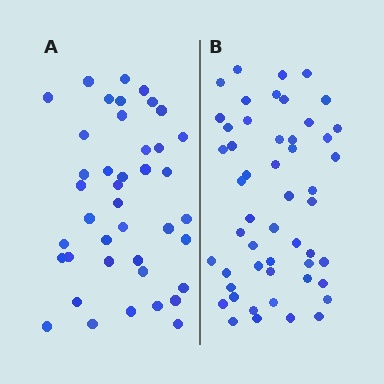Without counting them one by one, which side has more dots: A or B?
Region B (the right region) has more dots.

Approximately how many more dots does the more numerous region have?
Region B has roughly 10 or so more dots than region A.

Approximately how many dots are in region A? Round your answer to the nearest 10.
About 40 dots. (The exact count is 41, which rounds to 40.)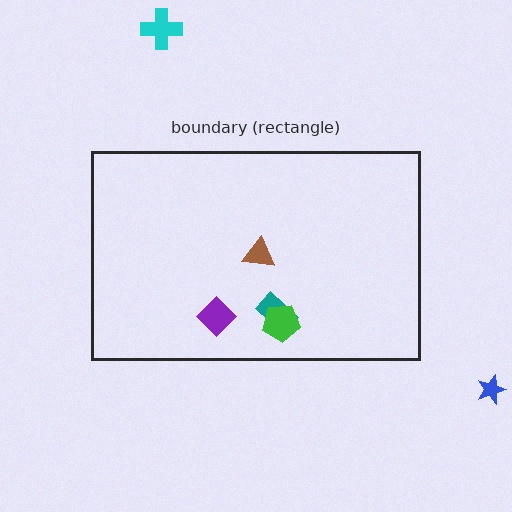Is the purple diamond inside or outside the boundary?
Inside.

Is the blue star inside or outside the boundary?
Outside.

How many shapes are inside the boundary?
4 inside, 2 outside.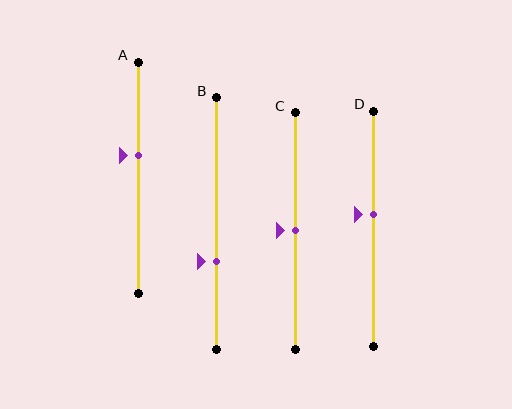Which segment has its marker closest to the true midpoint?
Segment C has its marker closest to the true midpoint.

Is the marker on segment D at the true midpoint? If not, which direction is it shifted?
No, the marker on segment D is shifted upward by about 6% of the segment length.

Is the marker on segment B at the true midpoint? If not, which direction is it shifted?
No, the marker on segment B is shifted downward by about 15% of the segment length.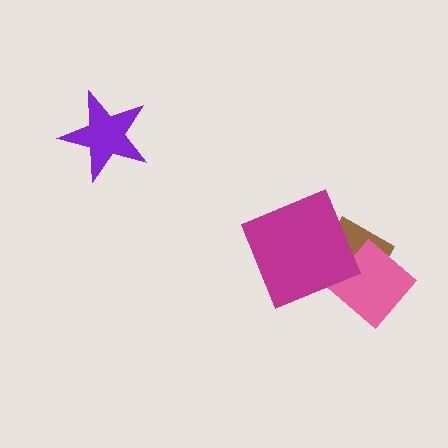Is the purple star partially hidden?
No, no other shape covers it.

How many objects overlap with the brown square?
2 objects overlap with the brown square.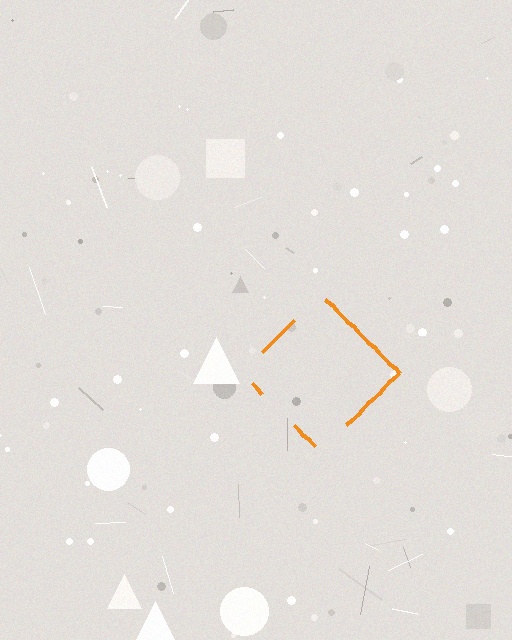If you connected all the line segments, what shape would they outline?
They would outline a diamond.